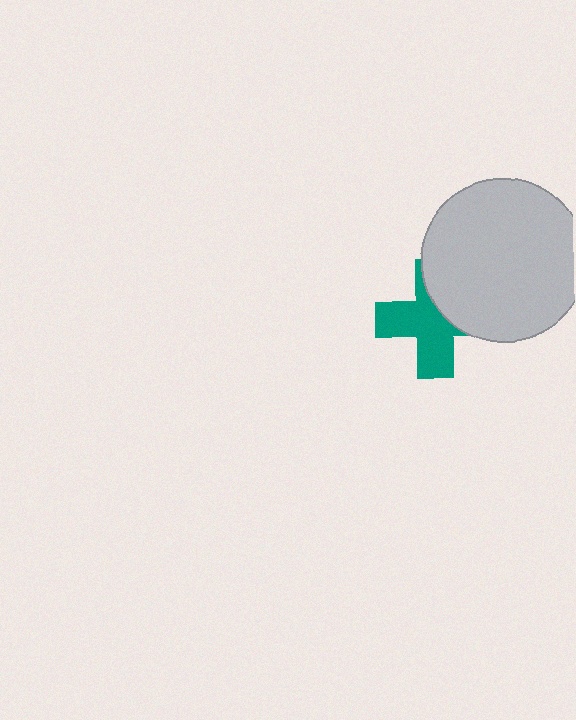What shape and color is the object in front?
The object in front is a light gray circle.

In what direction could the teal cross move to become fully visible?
The teal cross could move toward the lower-left. That would shift it out from behind the light gray circle entirely.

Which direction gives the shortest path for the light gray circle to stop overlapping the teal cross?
Moving toward the upper-right gives the shortest separation.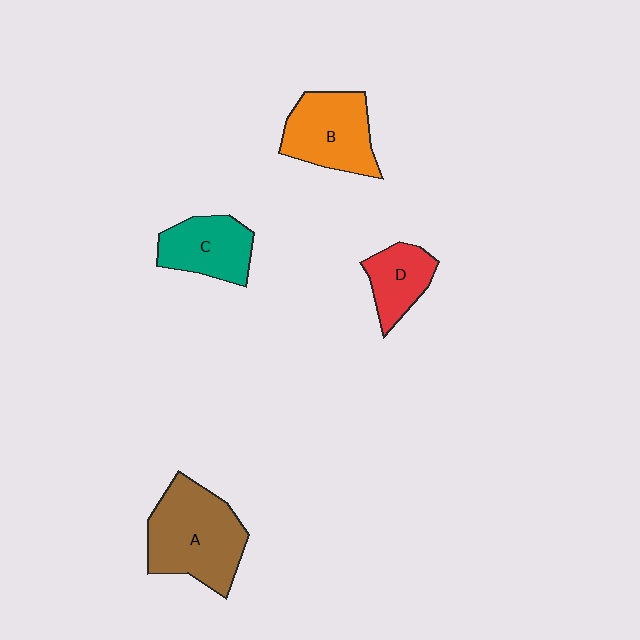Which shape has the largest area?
Shape A (brown).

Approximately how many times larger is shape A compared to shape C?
Approximately 1.6 times.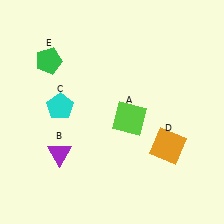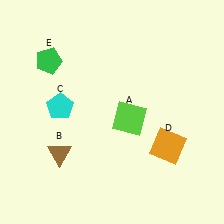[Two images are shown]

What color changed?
The triangle (B) changed from purple in Image 1 to brown in Image 2.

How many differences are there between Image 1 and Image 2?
There is 1 difference between the two images.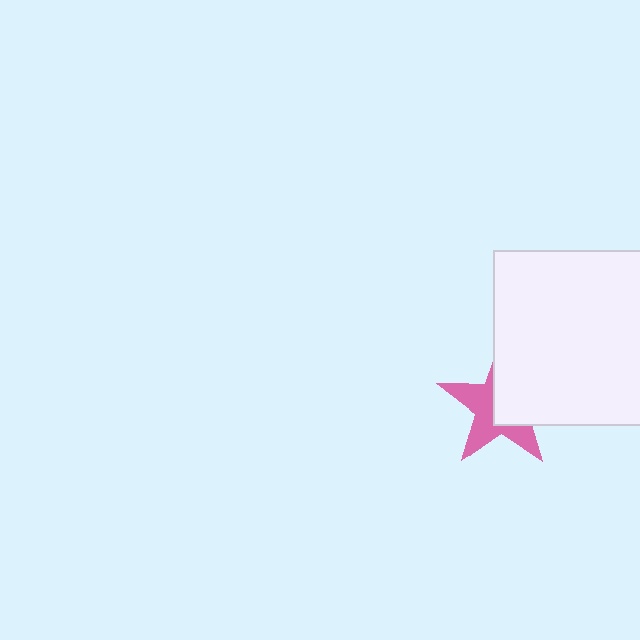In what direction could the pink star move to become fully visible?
The pink star could move toward the lower-left. That would shift it out from behind the white square entirely.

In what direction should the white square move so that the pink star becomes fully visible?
The white square should move toward the upper-right. That is the shortest direction to clear the overlap and leave the pink star fully visible.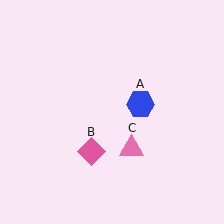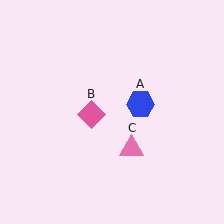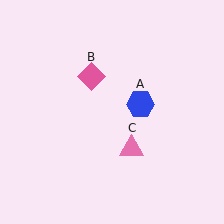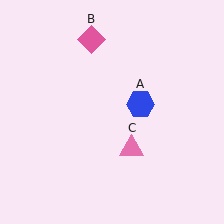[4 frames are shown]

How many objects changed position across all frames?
1 object changed position: pink diamond (object B).